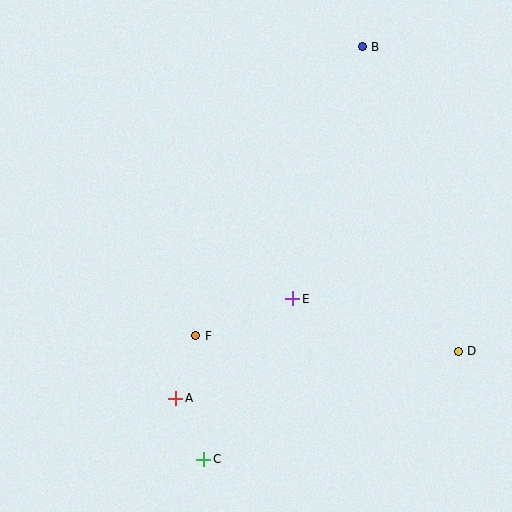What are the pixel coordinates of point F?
Point F is at (196, 336).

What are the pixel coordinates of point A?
Point A is at (176, 398).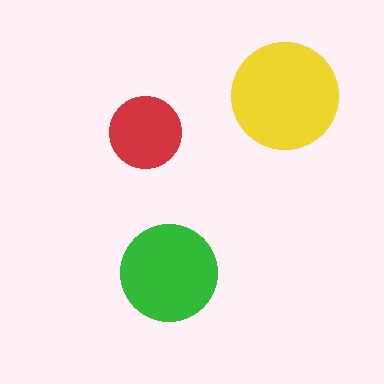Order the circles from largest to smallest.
the yellow one, the green one, the red one.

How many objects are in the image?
There are 3 objects in the image.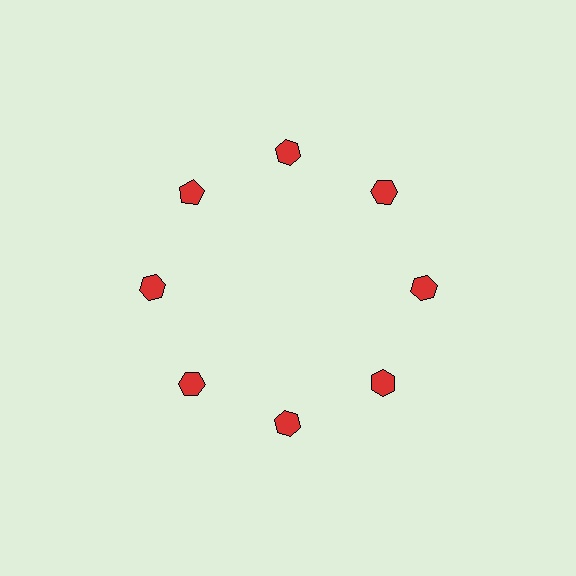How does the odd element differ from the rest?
It has a different shape: pentagon instead of hexagon.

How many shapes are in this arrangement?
There are 8 shapes arranged in a ring pattern.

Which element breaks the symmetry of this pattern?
The red pentagon at roughly the 10 o'clock position breaks the symmetry. All other shapes are red hexagons.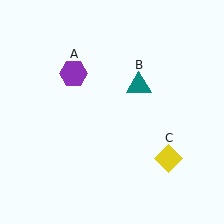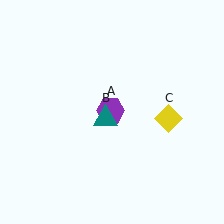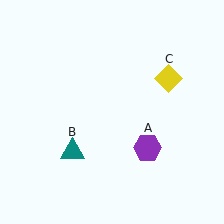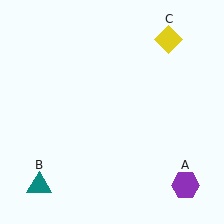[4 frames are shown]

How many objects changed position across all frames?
3 objects changed position: purple hexagon (object A), teal triangle (object B), yellow diamond (object C).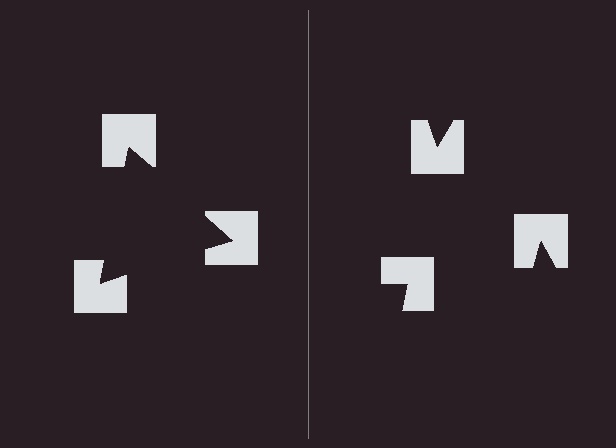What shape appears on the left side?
An illusory triangle.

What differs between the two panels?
The notched squares are positioned identically on both sides; only the wedge orientations differ. On the left they align to a triangle; on the right they are misaligned.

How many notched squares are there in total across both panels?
6 — 3 on each side.